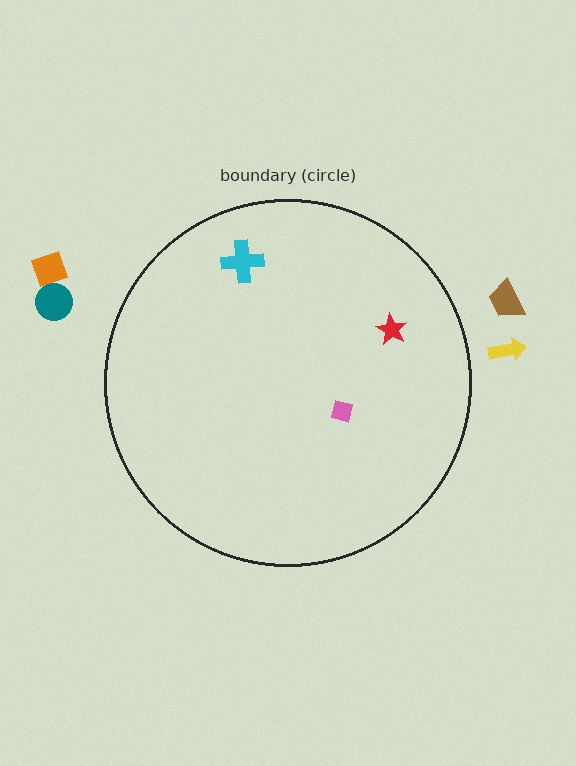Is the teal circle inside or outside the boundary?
Outside.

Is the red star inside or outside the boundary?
Inside.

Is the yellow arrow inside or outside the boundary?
Outside.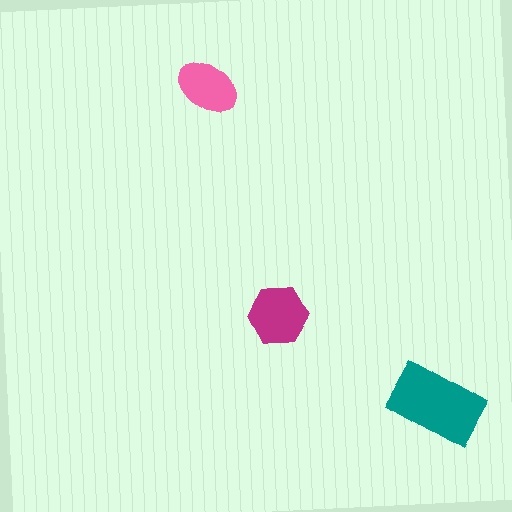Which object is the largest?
The teal rectangle.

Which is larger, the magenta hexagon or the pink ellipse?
The magenta hexagon.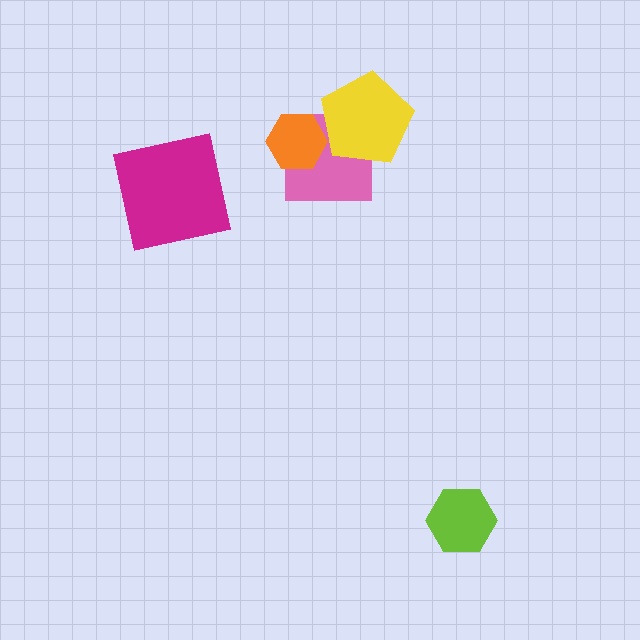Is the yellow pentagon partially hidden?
No, no other shape covers it.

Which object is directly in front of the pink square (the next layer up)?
The orange hexagon is directly in front of the pink square.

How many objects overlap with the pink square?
2 objects overlap with the pink square.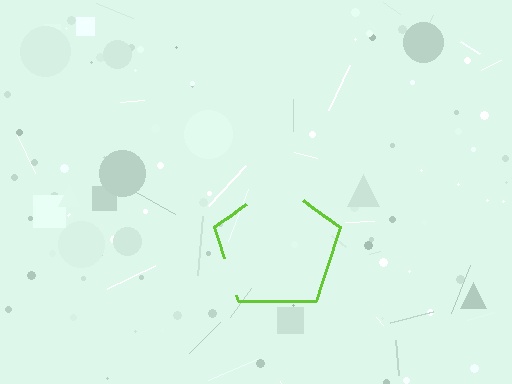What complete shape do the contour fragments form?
The contour fragments form a pentagon.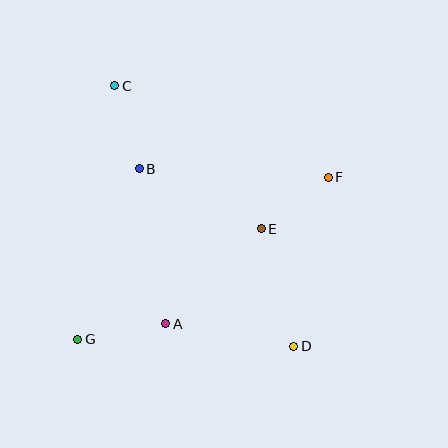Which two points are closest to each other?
Points E and F are closest to each other.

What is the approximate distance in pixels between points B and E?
The distance between B and E is approximately 136 pixels.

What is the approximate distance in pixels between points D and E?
The distance between D and E is approximately 122 pixels.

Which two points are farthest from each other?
Points C and D are farthest from each other.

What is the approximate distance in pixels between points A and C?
The distance between A and C is approximately 243 pixels.